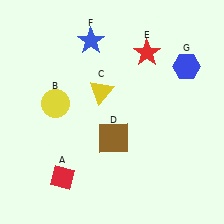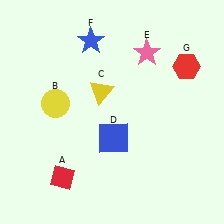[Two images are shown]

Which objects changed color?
D changed from brown to blue. E changed from red to pink. G changed from blue to red.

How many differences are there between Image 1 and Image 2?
There are 3 differences between the two images.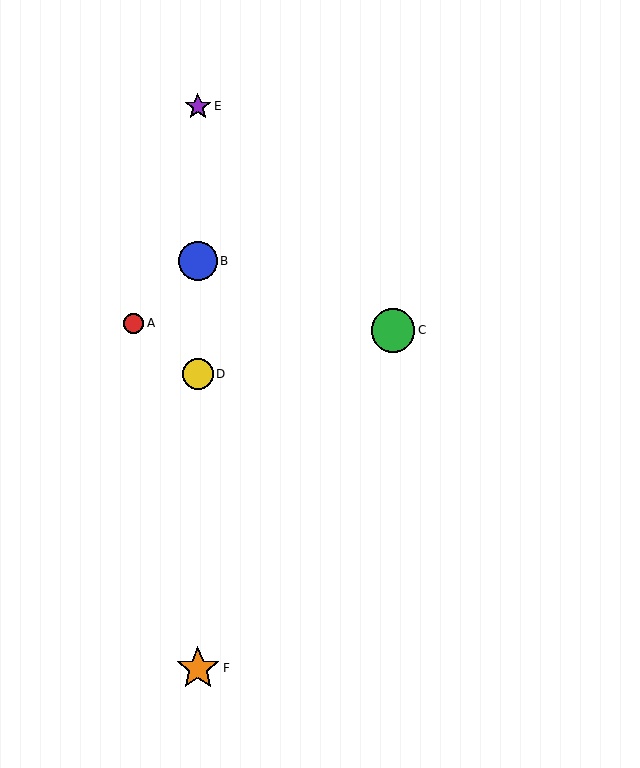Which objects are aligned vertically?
Objects B, D, E, F are aligned vertically.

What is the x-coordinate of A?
Object A is at x≈134.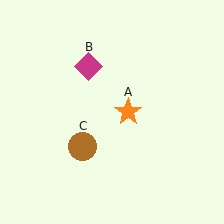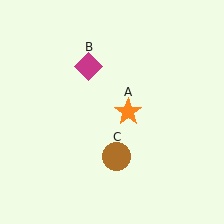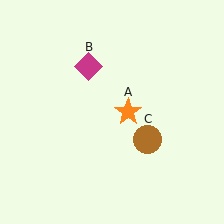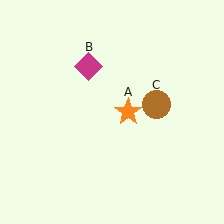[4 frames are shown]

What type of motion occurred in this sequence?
The brown circle (object C) rotated counterclockwise around the center of the scene.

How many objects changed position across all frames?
1 object changed position: brown circle (object C).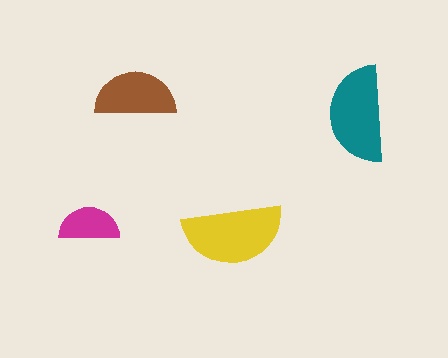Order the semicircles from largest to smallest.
the yellow one, the teal one, the brown one, the magenta one.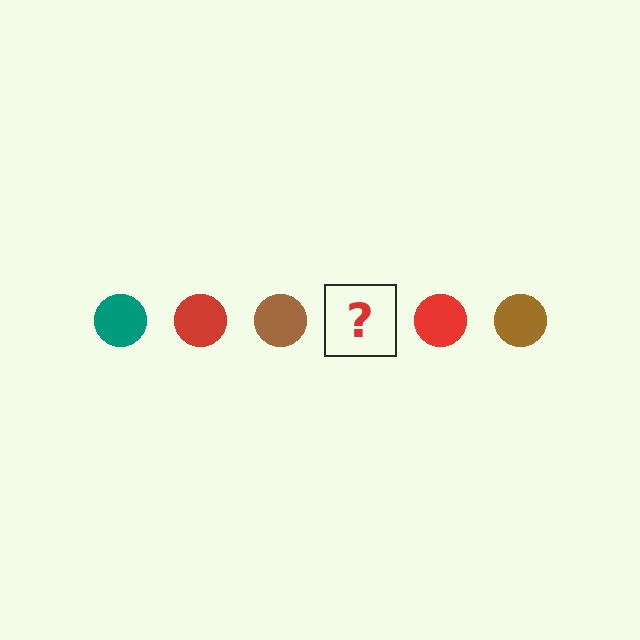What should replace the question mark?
The question mark should be replaced with a teal circle.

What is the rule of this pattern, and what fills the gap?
The rule is that the pattern cycles through teal, red, brown circles. The gap should be filled with a teal circle.